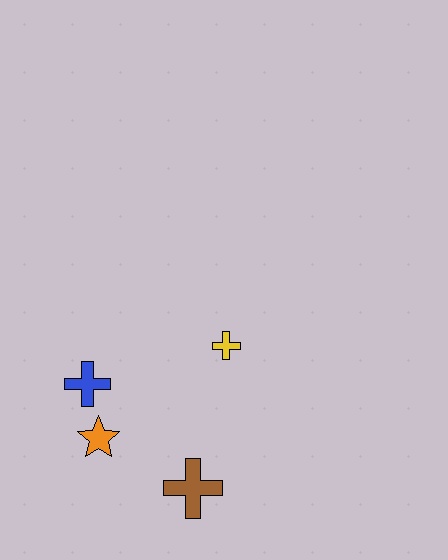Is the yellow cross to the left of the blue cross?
No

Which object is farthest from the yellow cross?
The orange star is farthest from the yellow cross.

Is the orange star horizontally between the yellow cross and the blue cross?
Yes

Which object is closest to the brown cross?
The orange star is closest to the brown cross.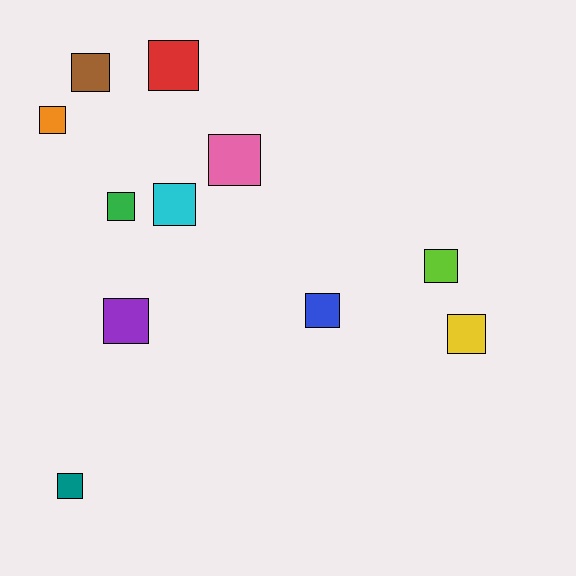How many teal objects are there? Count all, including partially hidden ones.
There is 1 teal object.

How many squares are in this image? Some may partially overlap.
There are 11 squares.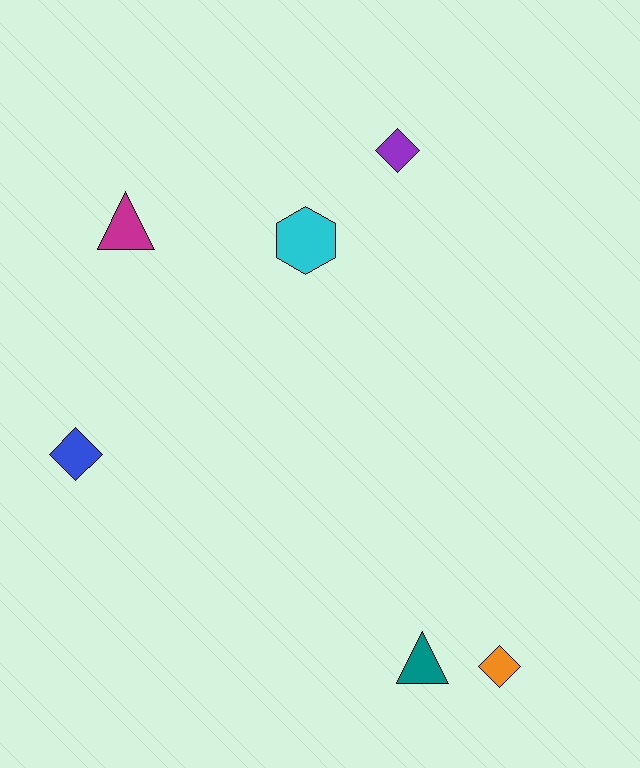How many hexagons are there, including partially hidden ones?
There is 1 hexagon.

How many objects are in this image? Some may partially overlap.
There are 6 objects.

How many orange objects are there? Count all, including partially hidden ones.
There is 1 orange object.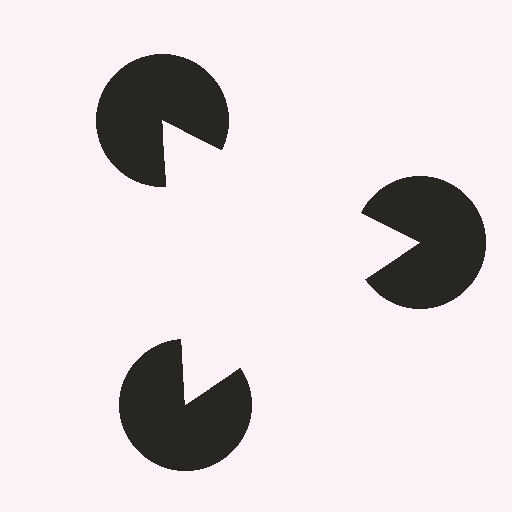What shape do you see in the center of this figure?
An illusory triangle — its edges are inferred from the aligned wedge cuts in the pac-man discs, not physically drawn.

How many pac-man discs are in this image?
There are 3 — one at each vertex of the illusory triangle.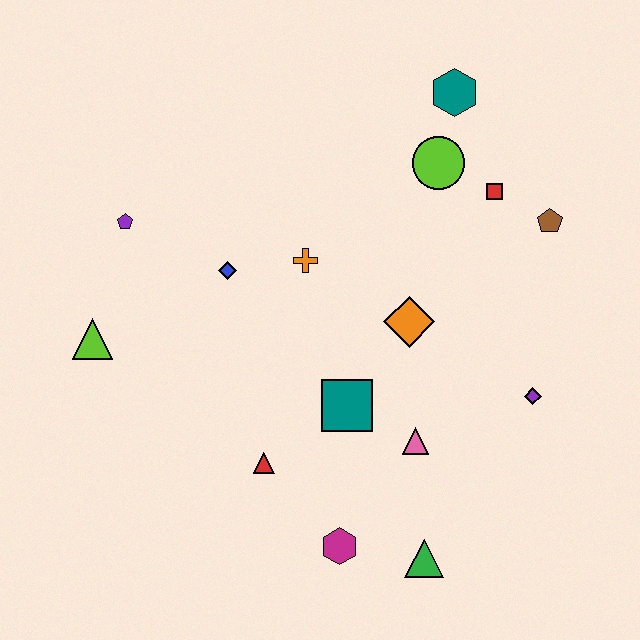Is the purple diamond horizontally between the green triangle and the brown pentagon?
Yes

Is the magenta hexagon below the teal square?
Yes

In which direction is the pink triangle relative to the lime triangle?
The pink triangle is to the right of the lime triangle.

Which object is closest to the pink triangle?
The teal square is closest to the pink triangle.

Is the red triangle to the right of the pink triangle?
No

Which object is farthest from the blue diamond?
The green triangle is farthest from the blue diamond.